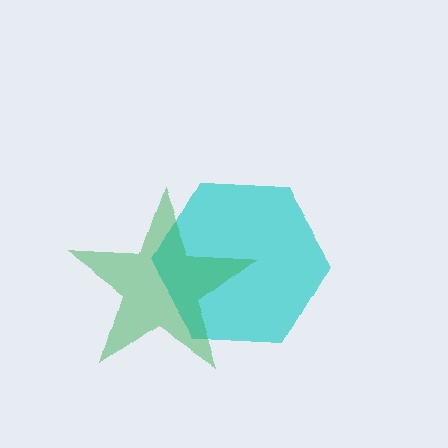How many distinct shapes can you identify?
There are 2 distinct shapes: a cyan hexagon, a green star.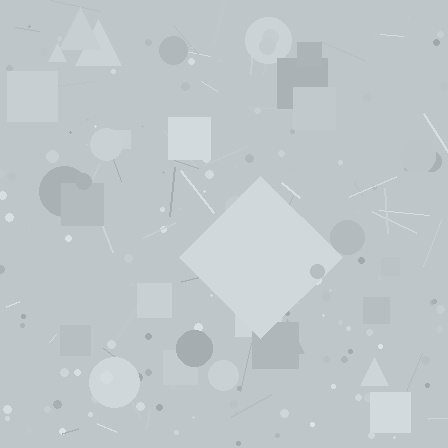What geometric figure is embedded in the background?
A diamond is embedded in the background.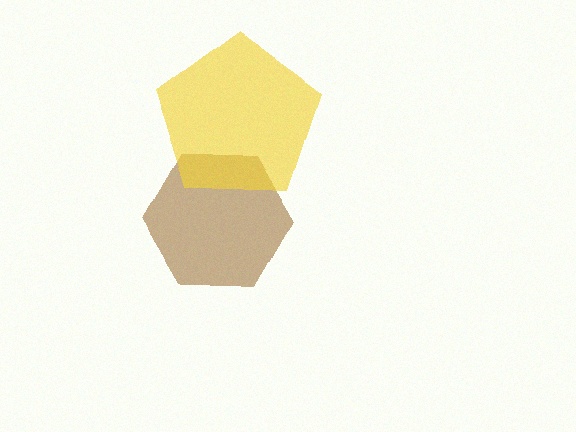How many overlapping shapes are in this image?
There are 2 overlapping shapes in the image.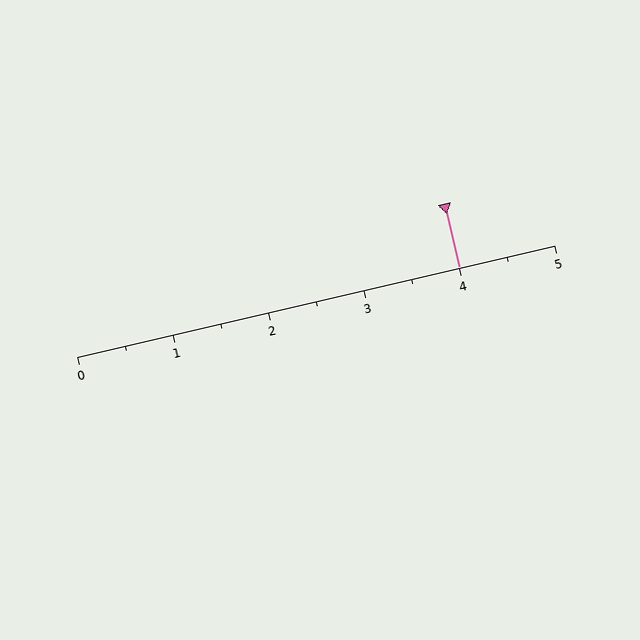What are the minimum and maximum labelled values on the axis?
The axis runs from 0 to 5.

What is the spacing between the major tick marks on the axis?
The major ticks are spaced 1 apart.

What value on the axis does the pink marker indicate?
The marker indicates approximately 4.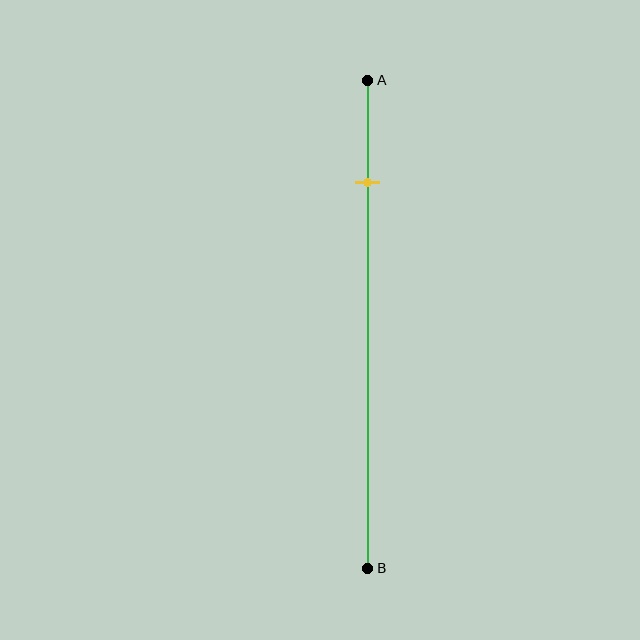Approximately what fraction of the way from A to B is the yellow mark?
The yellow mark is approximately 20% of the way from A to B.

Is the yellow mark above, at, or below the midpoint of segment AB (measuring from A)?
The yellow mark is above the midpoint of segment AB.